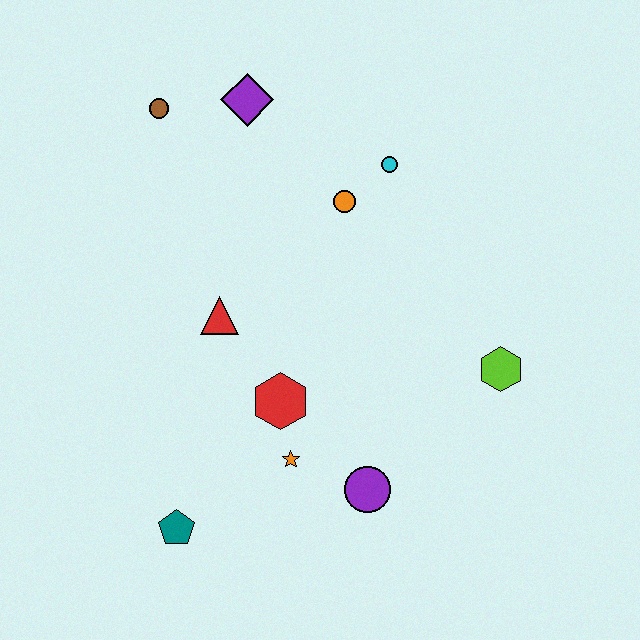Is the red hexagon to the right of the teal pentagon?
Yes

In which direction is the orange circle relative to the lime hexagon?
The orange circle is above the lime hexagon.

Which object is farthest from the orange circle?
The teal pentagon is farthest from the orange circle.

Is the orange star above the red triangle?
No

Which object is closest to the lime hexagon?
The purple circle is closest to the lime hexagon.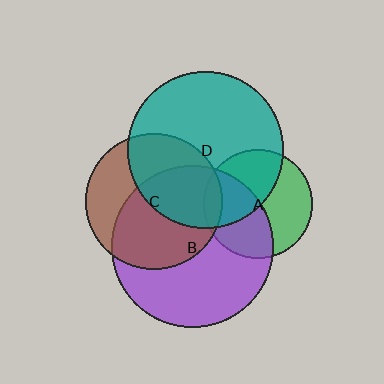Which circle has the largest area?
Circle B (purple).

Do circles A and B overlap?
Yes.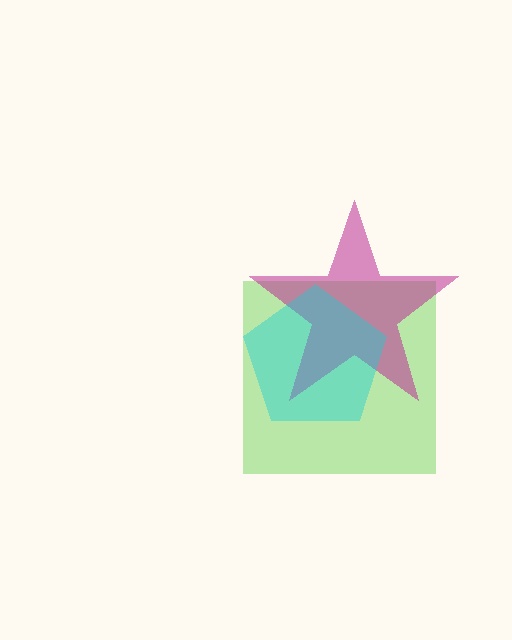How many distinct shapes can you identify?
There are 3 distinct shapes: a lime square, a magenta star, a cyan pentagon.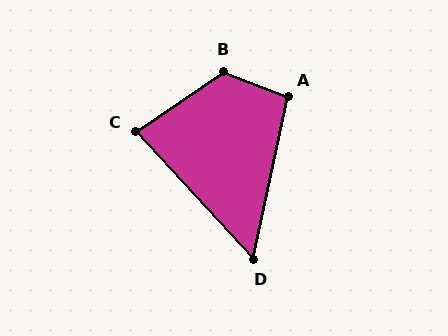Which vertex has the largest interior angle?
B, at approximately 125 degrees.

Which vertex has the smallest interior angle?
D, at approximately 55 degrees.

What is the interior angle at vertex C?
Approximately 81 degrees (acute).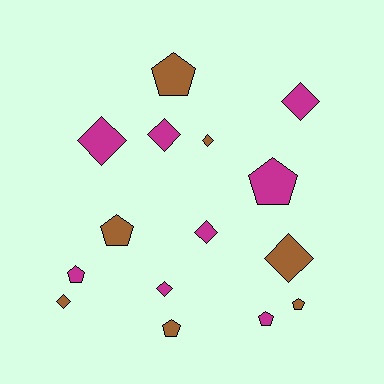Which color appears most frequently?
Magenta, with 8 objects.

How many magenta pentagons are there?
There are 3 magenta pentagons.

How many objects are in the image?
There are 15 objects.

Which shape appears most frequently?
Diamond, with 8 objects.